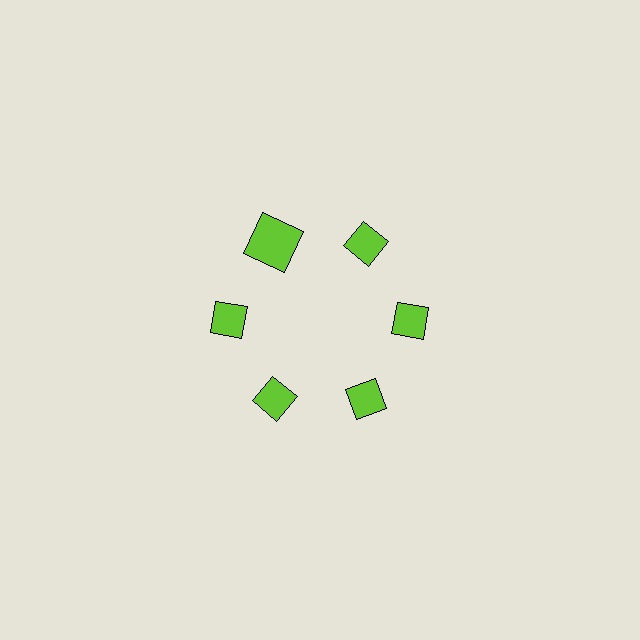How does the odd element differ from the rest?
It has a different shape: square instead of diamond.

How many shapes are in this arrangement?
There are 6 shapes arranged in a ring pattern.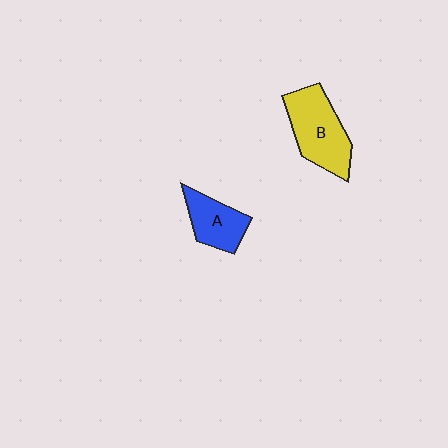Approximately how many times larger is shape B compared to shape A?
Approximately 1.5 times.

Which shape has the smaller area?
Shape A (blue).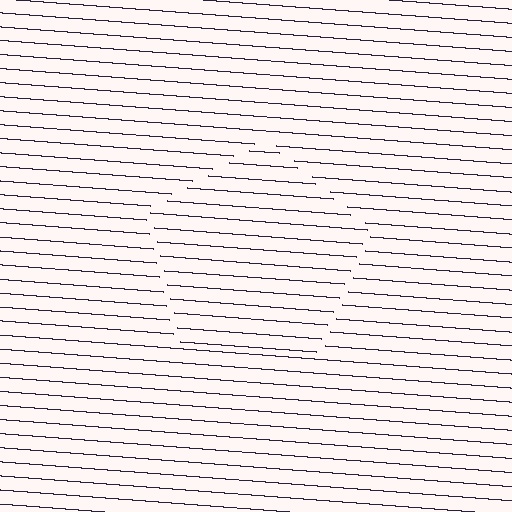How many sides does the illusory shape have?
5 sides — the line-ends trace a pentagon.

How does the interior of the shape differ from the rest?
The interior of the shape contains the same grating, shifted by half a period — the contour is defined by the phase discontinuity where line-ends from the inner and outer gratings abut.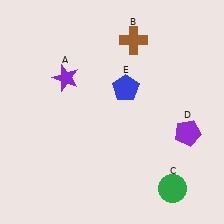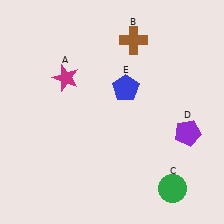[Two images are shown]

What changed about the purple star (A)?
In Image 1, A is purple. In Image 2, it changed to magenta.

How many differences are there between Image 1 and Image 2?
There is 1 difference between the two images.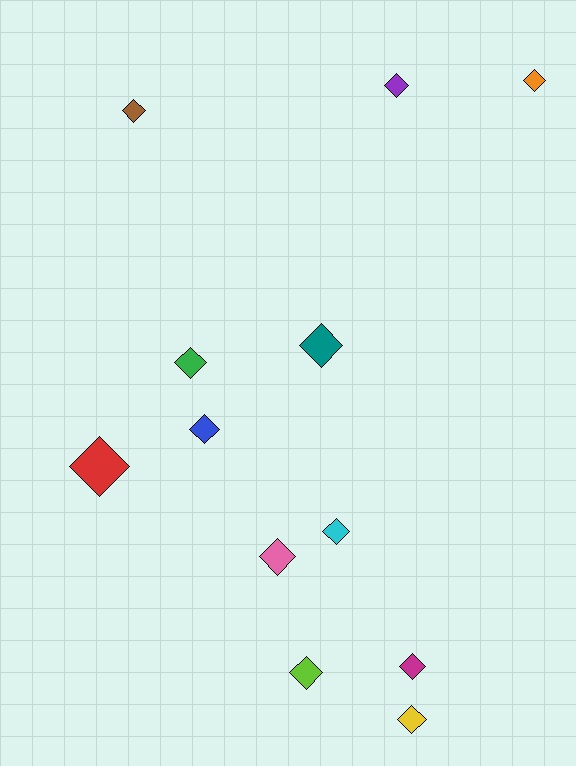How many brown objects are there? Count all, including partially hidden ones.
There is 1 brown object.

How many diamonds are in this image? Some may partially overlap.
There are 12 diamonds.